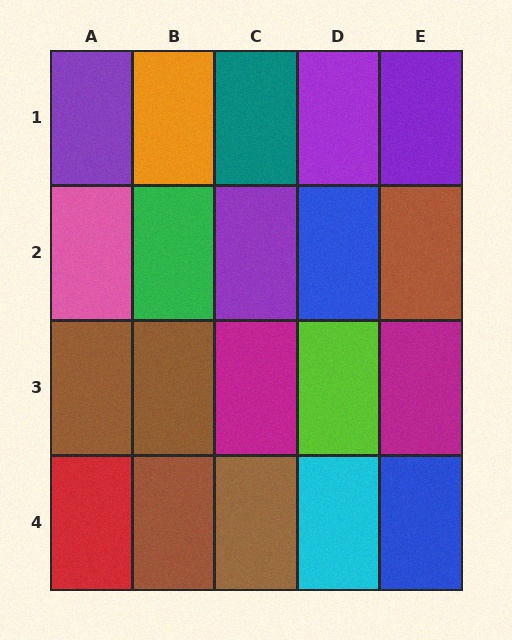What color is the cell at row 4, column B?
Brown.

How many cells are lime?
1 cell is lime.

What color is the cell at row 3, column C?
Magenta.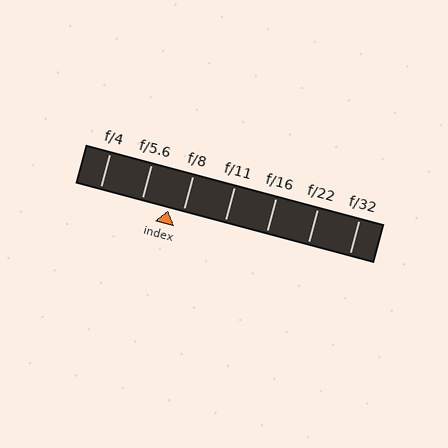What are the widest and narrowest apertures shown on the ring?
The widest aperture shown is f/4 and the narrowest is f/32.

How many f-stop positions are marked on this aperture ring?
There are 7 f-stop positions marked.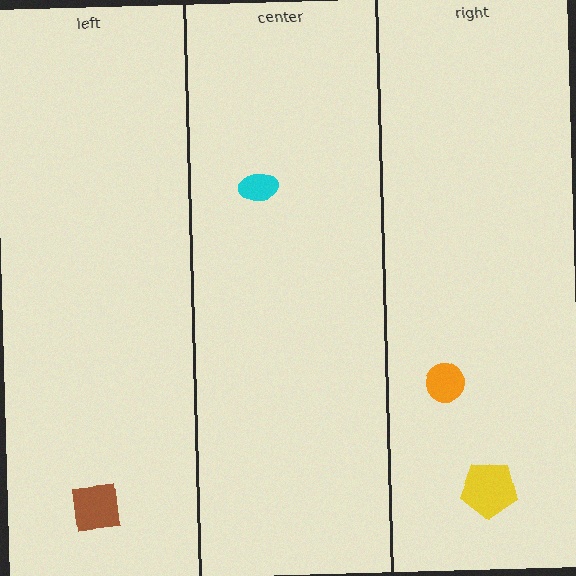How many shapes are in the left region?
1.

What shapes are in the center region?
The cyan ellipse.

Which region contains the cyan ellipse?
The center region.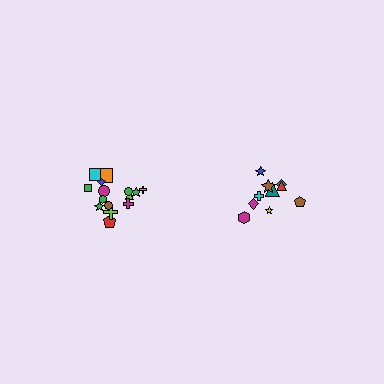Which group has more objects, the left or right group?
The left group.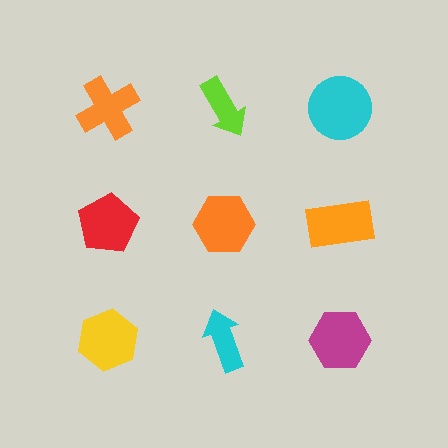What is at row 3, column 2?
A cyan arrow.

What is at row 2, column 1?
A red pentagon.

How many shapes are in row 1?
3 shapes.